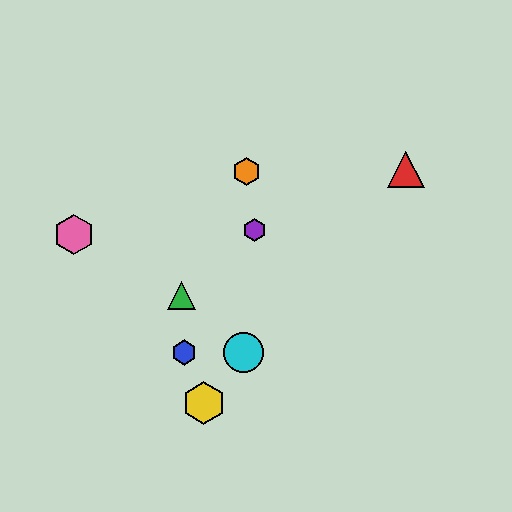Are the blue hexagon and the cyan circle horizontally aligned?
Yes, both are at y≈352.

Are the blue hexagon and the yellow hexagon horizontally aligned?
No, the blue hexagon is at y≈352 and the yellow hexagon is at y≈403.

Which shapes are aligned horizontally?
The blue hexagon, the cyan circle are aligned horizontally.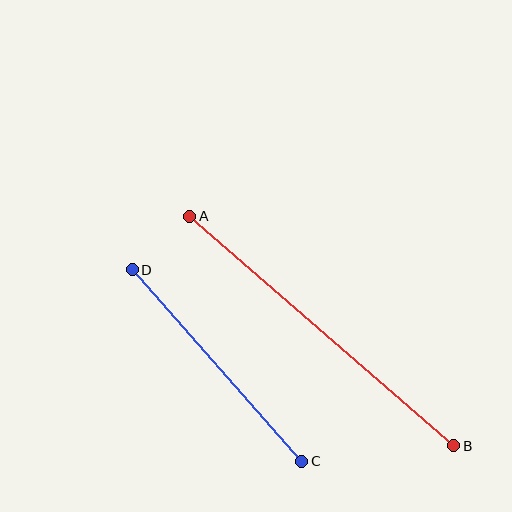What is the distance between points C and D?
The distance is approximately 256 pixels.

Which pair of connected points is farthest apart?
Points A and B are farthest apart.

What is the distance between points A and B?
The distance is approximately 350 pixels.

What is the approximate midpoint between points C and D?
The midpoint is at approximately (217, 366) pixels.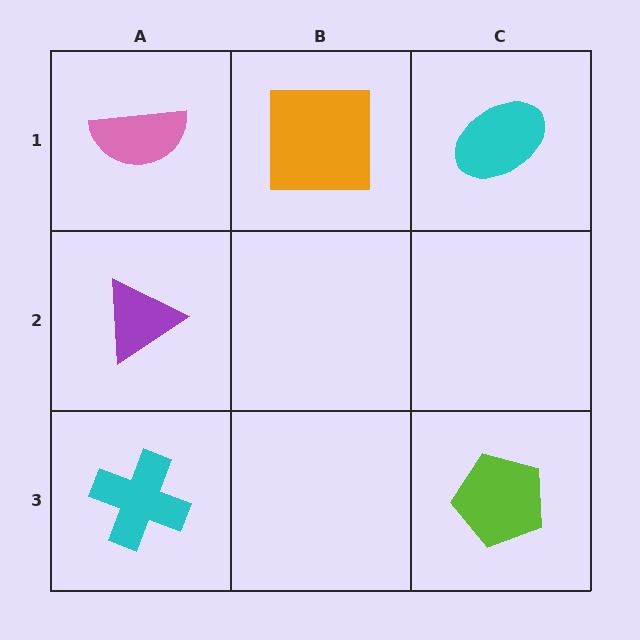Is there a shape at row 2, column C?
No, that cell is empty.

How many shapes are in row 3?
2 shapes.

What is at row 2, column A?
A purple triangle.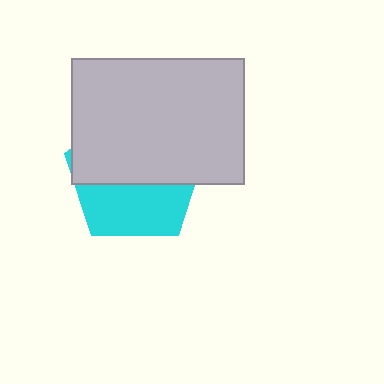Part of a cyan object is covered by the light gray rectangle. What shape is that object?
It is a pentagon.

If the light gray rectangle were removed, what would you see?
You would see the complete cyan pentagon.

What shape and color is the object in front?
The object in front is a light gray rectangle.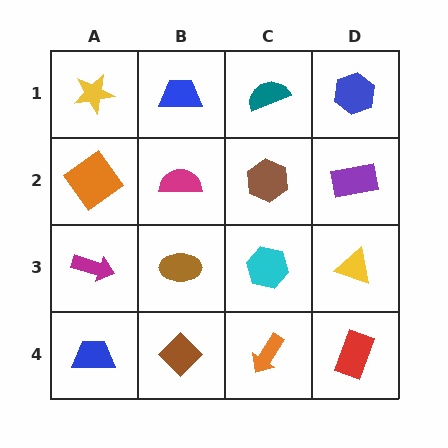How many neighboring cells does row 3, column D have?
3.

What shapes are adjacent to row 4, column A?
A magenta arrow (row 3, column A), a brown diamond (row 4, column B).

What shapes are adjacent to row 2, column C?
A teal semicircle (row 1, column C), a cyan hexagon (row 3, column C), a magenta semicircle (row 2, column B), a purple rectangle (row 2, column D).